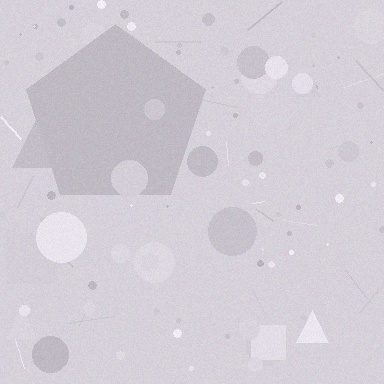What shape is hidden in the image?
A pentagon is hidden in the image.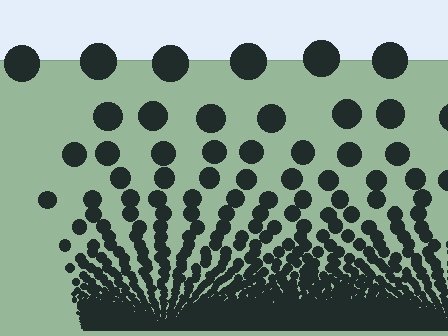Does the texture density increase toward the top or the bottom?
Density increases toward the bottom.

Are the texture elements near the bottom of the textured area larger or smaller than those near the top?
Smaller. The gradient is inverted — elements near the bottom are smaller and denser.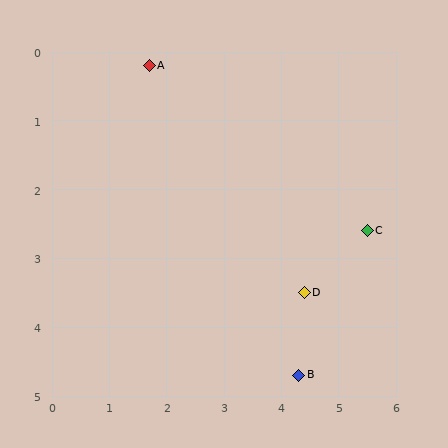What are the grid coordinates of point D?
Point D is at approximately (4.4, 3.5).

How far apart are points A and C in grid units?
Points A and C are about 4.5 grid units apart.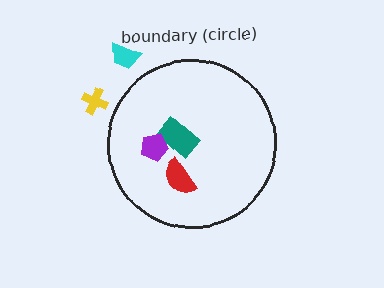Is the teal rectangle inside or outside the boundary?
Inside.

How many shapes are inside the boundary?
3 inside, 2 outside.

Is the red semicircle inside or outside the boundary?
Inside.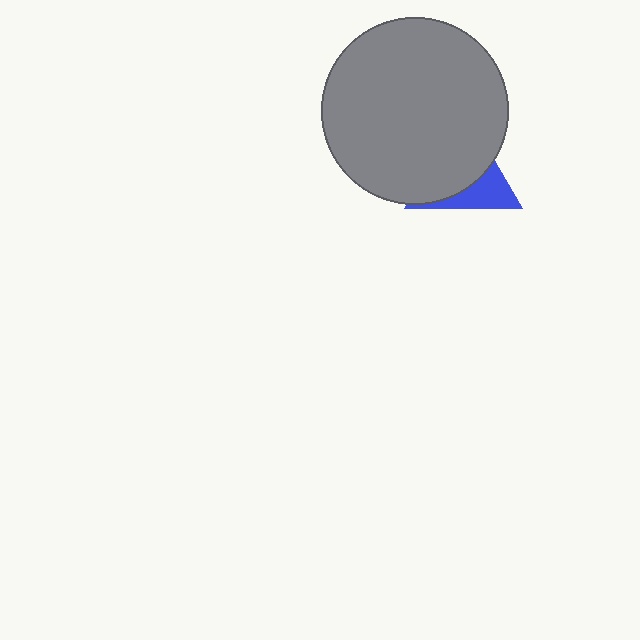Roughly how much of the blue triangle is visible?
A small part of it is visible (roughly 35%).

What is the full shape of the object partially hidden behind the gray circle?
The partially hidden object is a blue triangle.